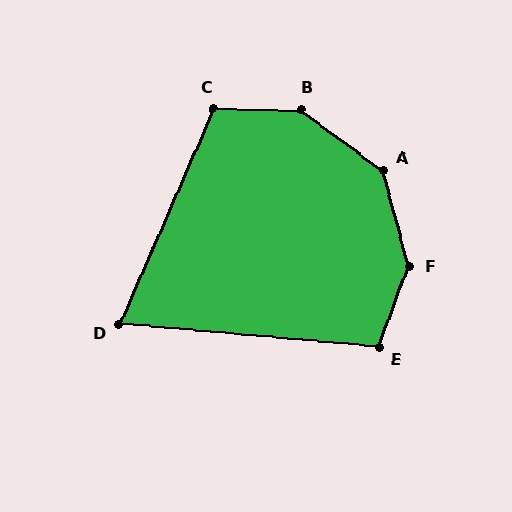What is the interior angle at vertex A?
Approximately 142 degrees (obtuse).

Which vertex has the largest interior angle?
F, at approximately 145 degrees.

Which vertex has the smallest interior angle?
D, at approximately 71 degrees.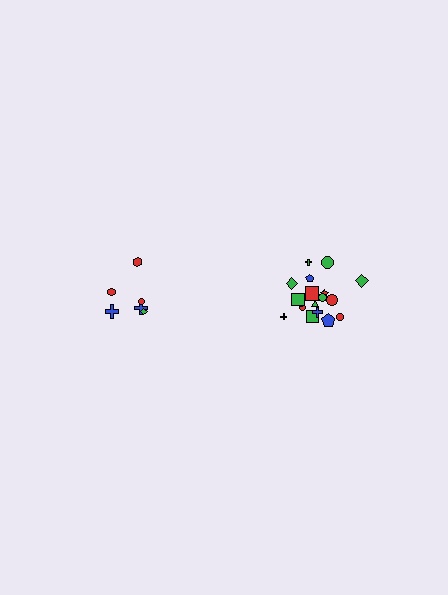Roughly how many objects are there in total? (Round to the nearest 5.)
Roughly 25 objects in total.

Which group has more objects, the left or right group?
The right group.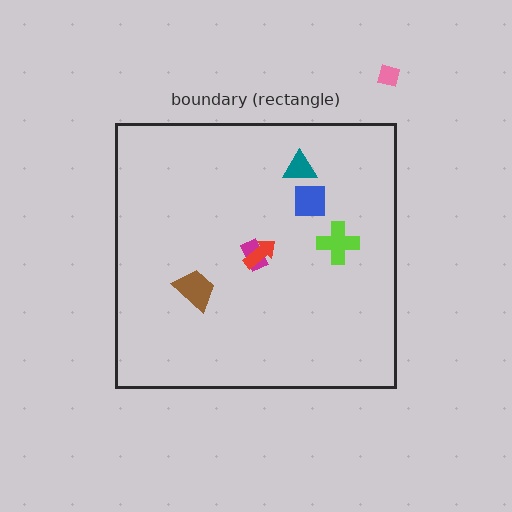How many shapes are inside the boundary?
6 inside, 1 outside.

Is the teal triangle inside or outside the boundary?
Inside.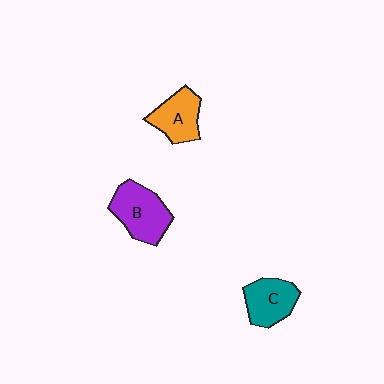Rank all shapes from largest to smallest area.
From largest to smallest: B (purple), C (teal), A (orange).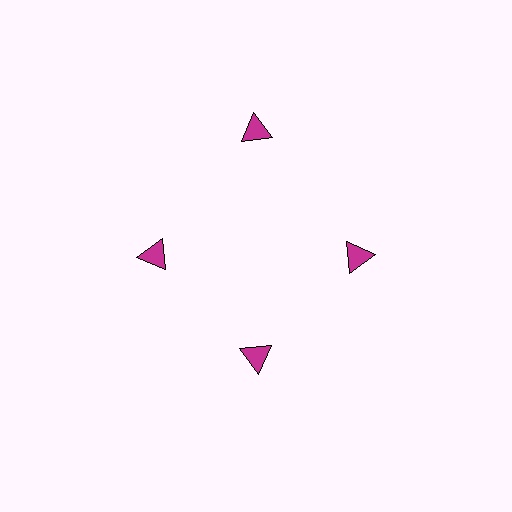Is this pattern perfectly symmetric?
No. The 4 magenta triangles are arranged in a ring, but one element near the 12 o'clock position is pushed outward from the center, breaking the 4-fold rotational symmetry.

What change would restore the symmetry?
The symmetry would be restored by moving it inward, back onto the ring so that all 4 triangles sit at equal angles and equal distance from the center.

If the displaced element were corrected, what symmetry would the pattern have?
It would have 4-fold rotational symmetry — the pattern would map onto itself every 90 degrees.